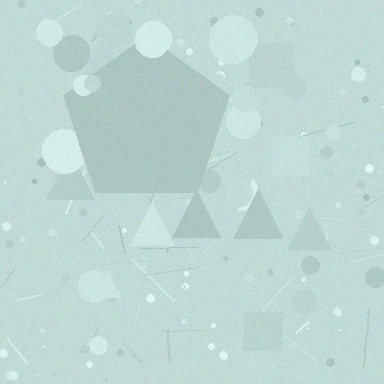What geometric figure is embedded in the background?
A pentagon is embedded in the background.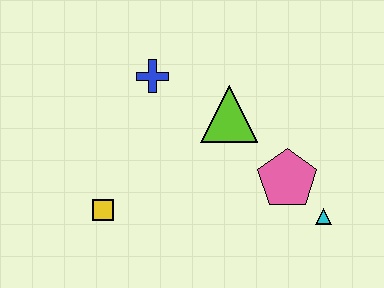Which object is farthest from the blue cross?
The cyan triangle is farthest from the blue cross.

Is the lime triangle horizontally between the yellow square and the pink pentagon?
Yes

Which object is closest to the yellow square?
The blue cross is closest to the yellow square.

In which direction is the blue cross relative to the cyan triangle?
The blue cross is to the left of the cyan triangle.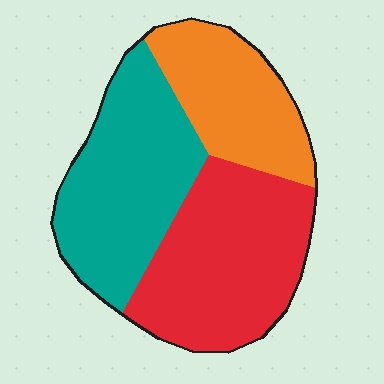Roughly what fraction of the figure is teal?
Teal takes up about three eighths (3/8) of the figure.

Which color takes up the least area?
Orange, at roughly 25%.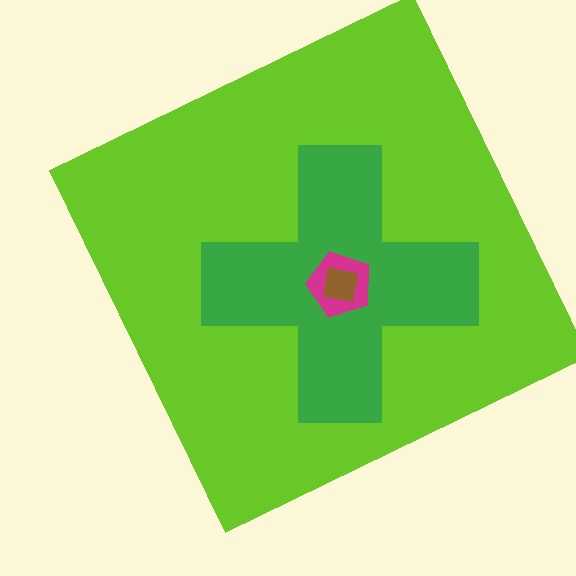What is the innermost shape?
The brown square.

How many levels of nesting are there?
4.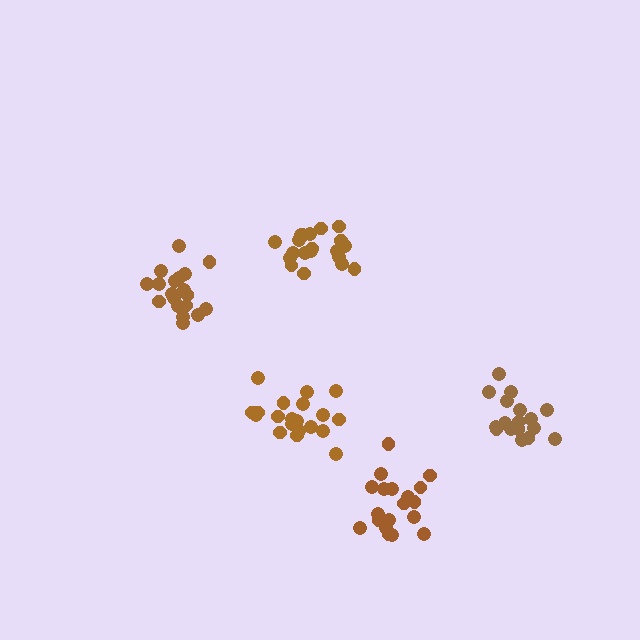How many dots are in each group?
Group 1: 17 dots, Group 2: 19 dots, Group 3: 19 dots, Group 4: 20 dots, Group 5: 20 dots (95 total).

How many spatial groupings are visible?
There are 5 spatial groupings.